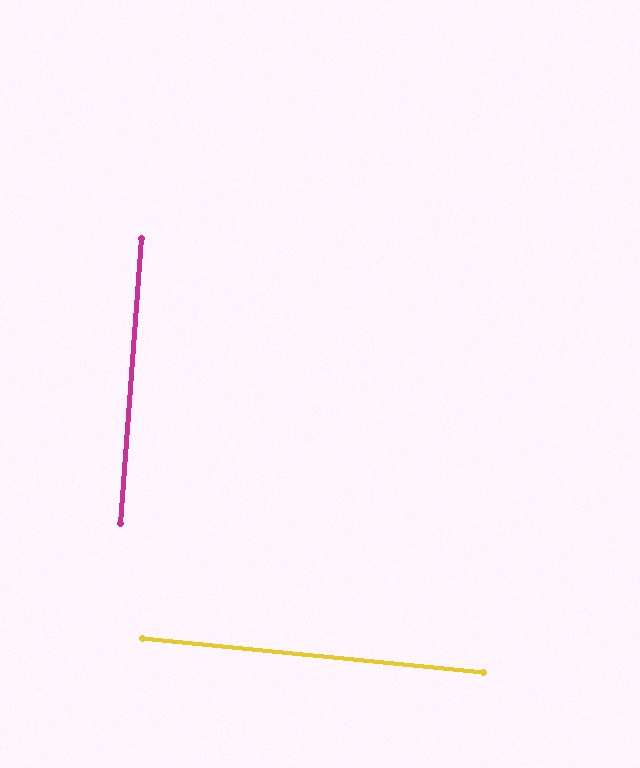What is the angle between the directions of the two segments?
Approximately 88 degrees.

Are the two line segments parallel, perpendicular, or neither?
Perpendicular — they meet at approximately 88°.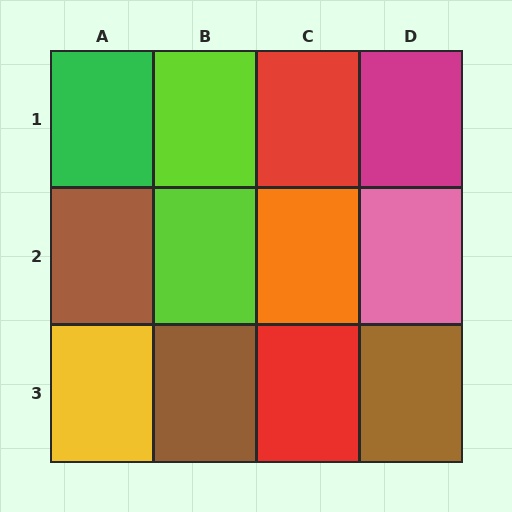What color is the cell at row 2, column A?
Brown.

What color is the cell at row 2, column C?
Orange.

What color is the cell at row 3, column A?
Yellow.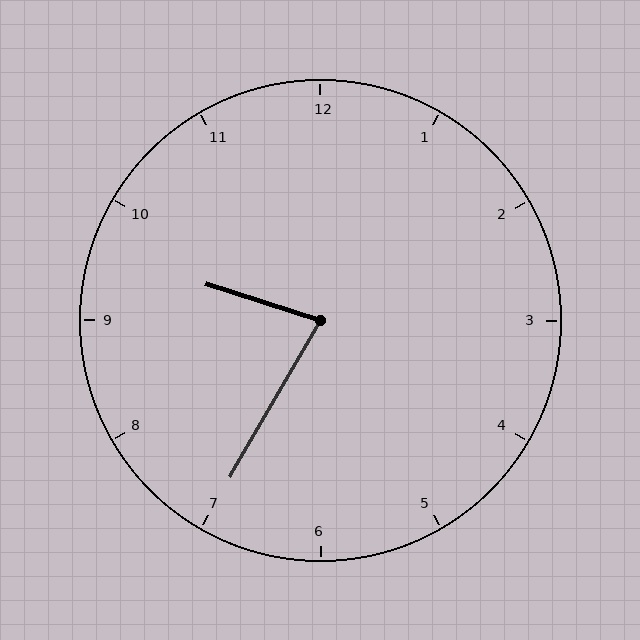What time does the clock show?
9:35.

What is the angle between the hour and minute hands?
Approximately 78 degrees.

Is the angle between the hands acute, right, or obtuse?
It is acute.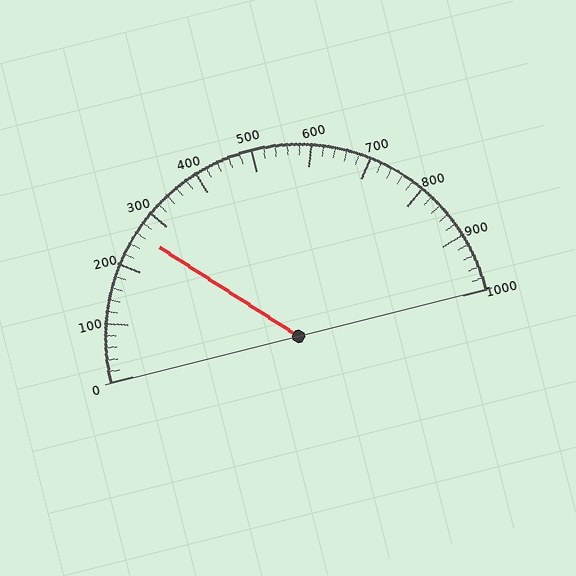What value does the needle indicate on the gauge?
The needle indicates approximately 260.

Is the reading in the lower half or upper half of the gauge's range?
The reading is in the lower half of the range (0 to 1000).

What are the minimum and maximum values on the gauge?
The gauge ranges from 0 to 1000.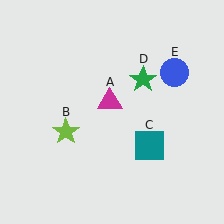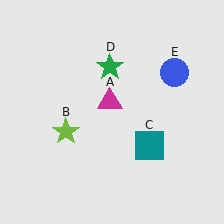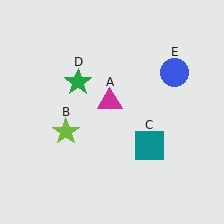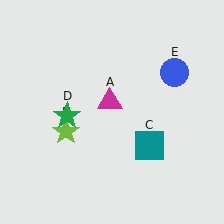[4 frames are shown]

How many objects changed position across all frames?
1 object changed position: green star (object D).